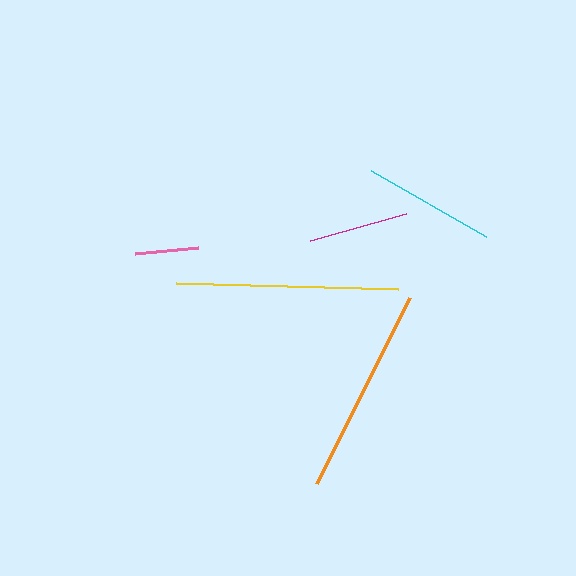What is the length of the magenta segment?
The magenta segment is approximately 100 pixels long.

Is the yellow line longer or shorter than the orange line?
The yellow line is longer than the orange line.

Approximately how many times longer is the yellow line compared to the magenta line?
The yellow line is approximately 2.2 times the length of the magenta line.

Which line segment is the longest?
The yellow line is the longest at approximately 222 pixels.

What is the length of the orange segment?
The orange segment is approximately 208 pixels long.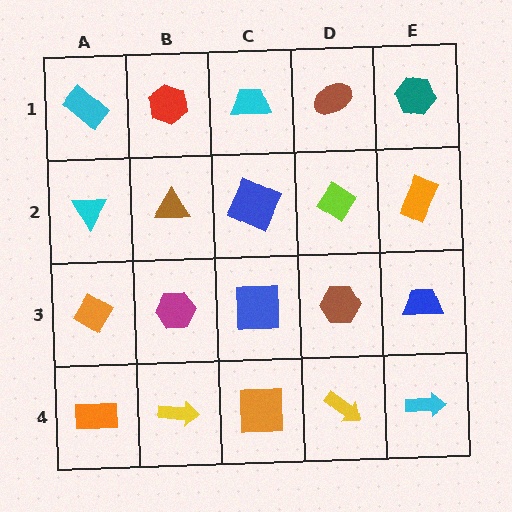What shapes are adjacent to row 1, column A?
A cyan triangle (row 2, column A), a red hexagon (row 1, column B).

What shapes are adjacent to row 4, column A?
An orange diamond (row 3, column A), a yellow arrow (row 4, column B).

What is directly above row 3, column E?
An orange rectangle.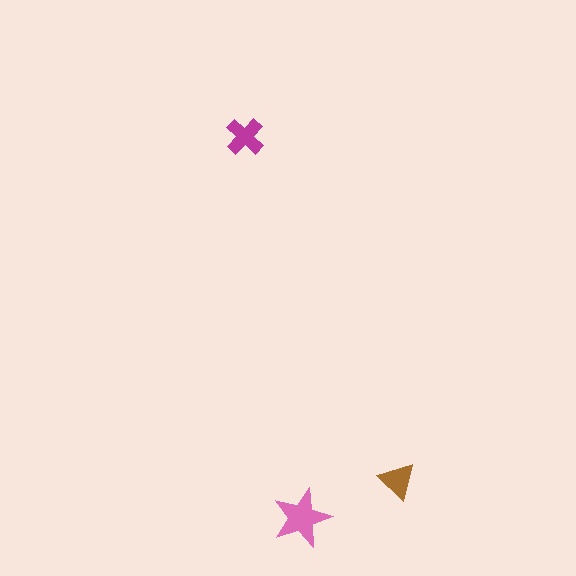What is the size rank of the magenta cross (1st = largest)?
2nd.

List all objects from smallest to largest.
The brown triangle, the magenta cross, the pink star.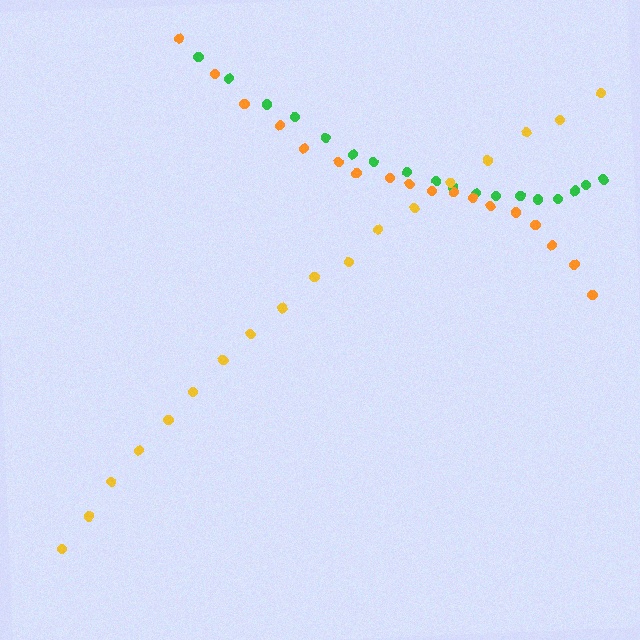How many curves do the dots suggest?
There are 3 distinct paths.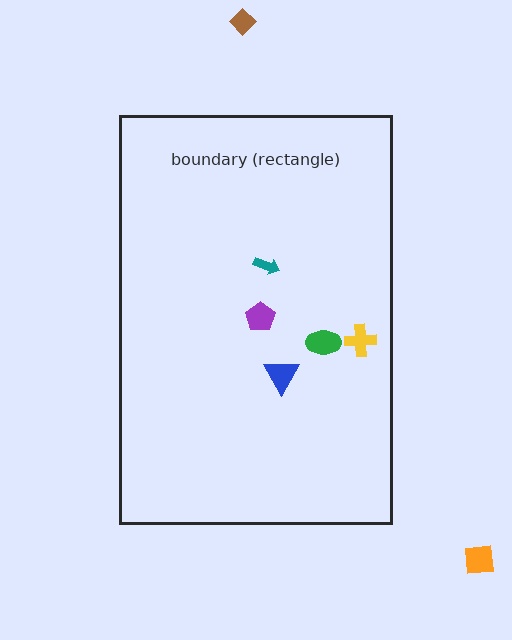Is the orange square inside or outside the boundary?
Outside.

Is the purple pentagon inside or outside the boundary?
Inside.